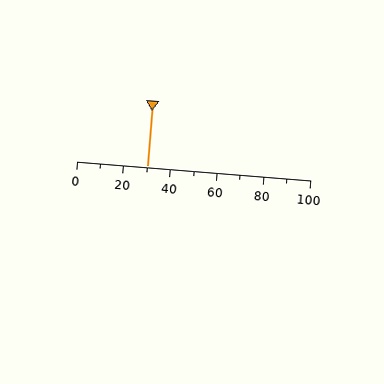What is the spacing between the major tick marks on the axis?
The major ticks are spaced 20 apart.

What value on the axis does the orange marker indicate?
The marker indicates approximately 30.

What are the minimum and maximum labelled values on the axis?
The axis runs from 0 to 100.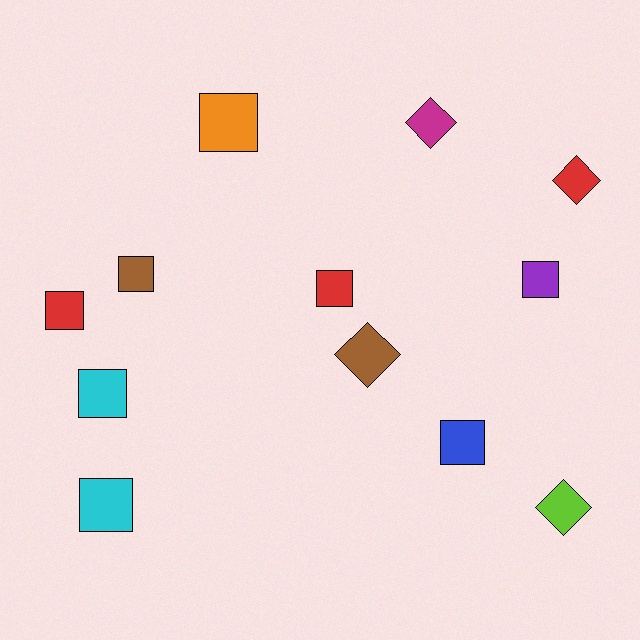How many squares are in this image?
There are 8 squares.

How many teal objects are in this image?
There are no teal objects.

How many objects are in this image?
There are 12 objects.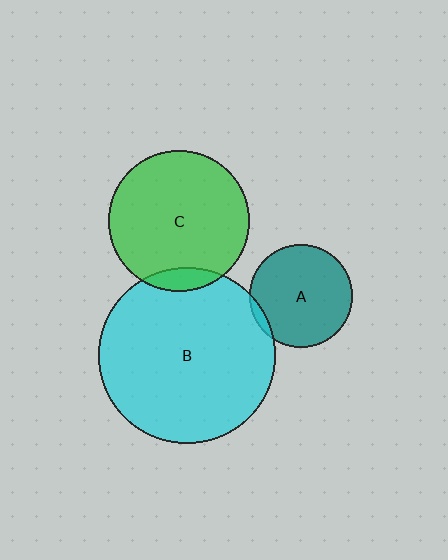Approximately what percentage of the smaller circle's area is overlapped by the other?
Approximately 10%.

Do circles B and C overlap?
Yes.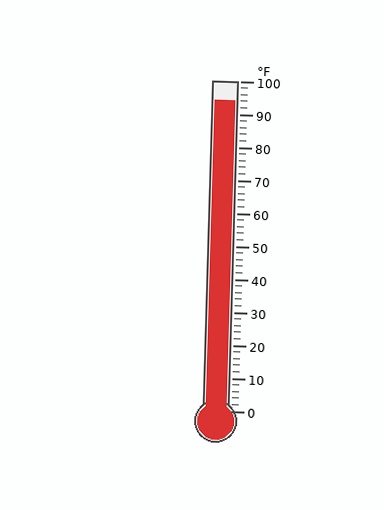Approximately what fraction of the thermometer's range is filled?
The thermometer is filled to approximately 95% of its range.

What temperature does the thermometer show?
The thermometer shows approximately 94°F.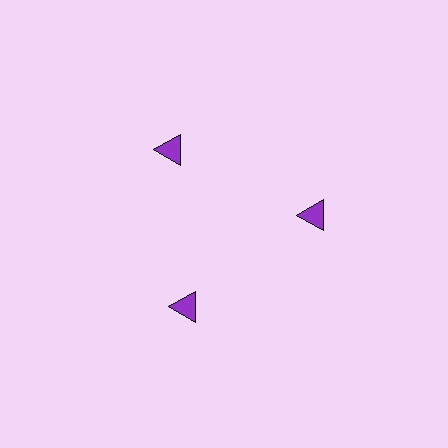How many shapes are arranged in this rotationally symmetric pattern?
There are 3 shapes, arranged in 3 groups of 1.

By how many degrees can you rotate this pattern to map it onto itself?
The pattern maps onto itself every 120 degrees of rotation.